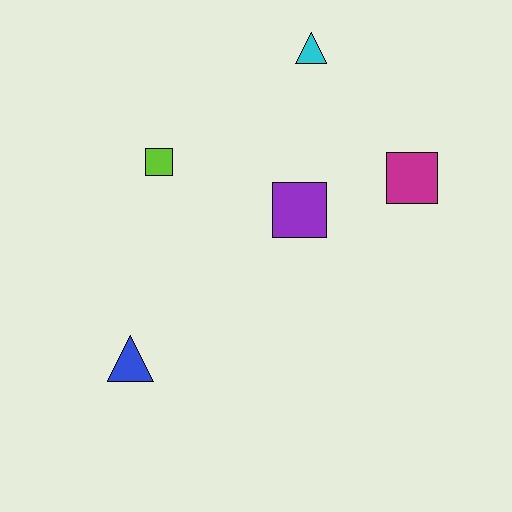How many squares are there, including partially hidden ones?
There are 3 squares.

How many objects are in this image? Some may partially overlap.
There are 5 objects.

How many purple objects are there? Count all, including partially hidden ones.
There is 1 purple object.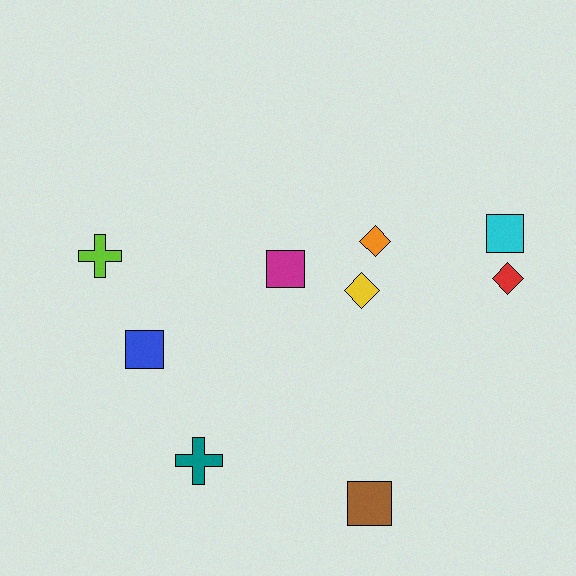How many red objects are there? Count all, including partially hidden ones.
There is 1 red object.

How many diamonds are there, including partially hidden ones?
There are 3 diamonds.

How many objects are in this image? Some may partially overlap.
There are 9 objects.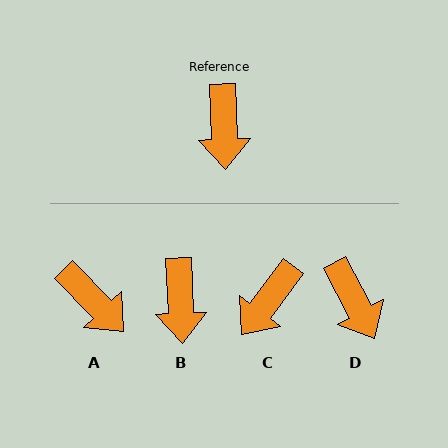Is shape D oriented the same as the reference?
No, it is off by about 25 degrees.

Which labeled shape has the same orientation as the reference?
B.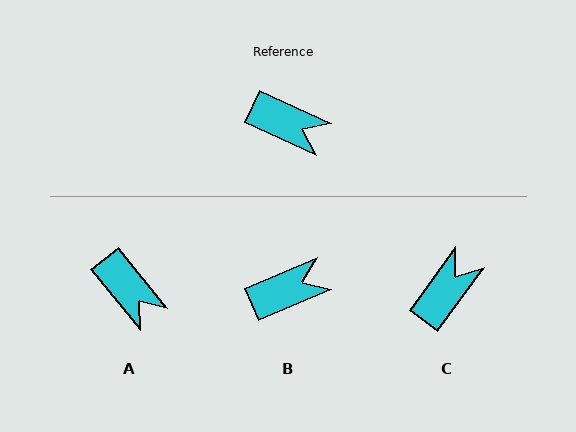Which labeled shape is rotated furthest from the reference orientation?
C, about 79 degrees away.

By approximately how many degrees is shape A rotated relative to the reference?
Approximately 26 degrees clockwise.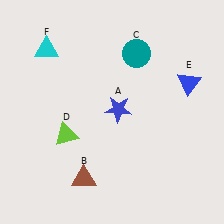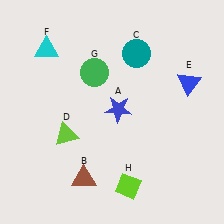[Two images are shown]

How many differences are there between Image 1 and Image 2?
There are 2 differences between the two images.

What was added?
A green circle (G), a lime diamond (H) were added in Image 2.